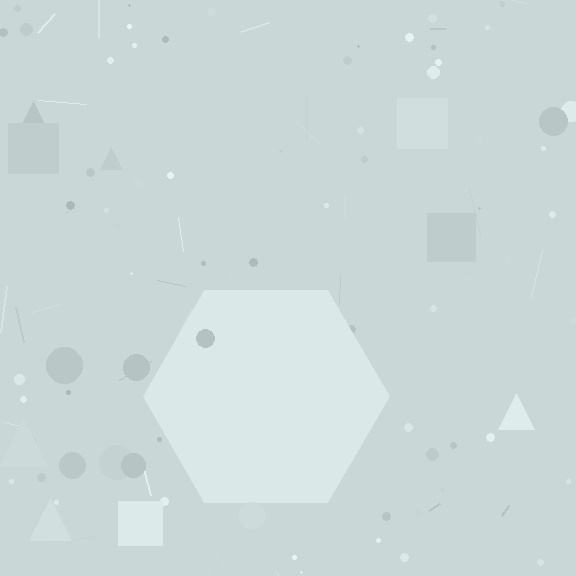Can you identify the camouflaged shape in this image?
The camouflaged shape is a hexagon.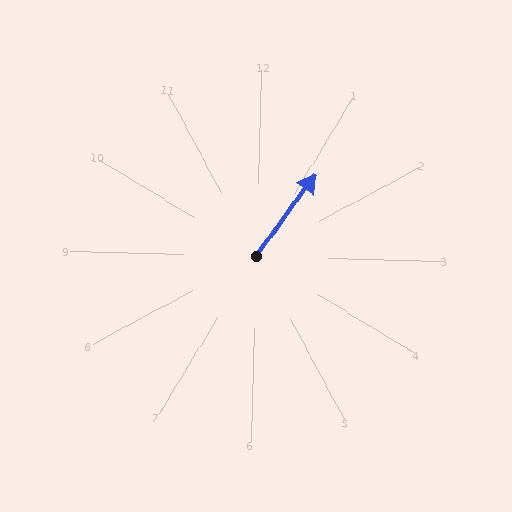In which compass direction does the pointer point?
Northeast.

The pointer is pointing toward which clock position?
Roughly 1 o'clock.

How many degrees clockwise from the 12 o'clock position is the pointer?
Approximately 34 degrees.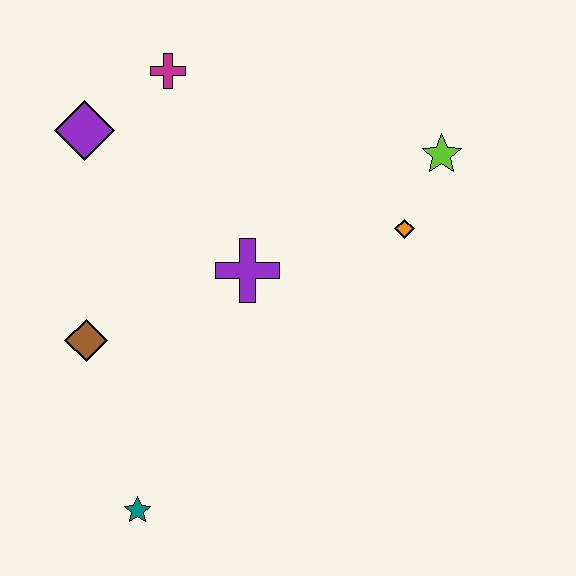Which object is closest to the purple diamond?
The magenta cross is closest to the purple diamond.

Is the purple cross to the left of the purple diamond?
No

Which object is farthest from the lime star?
The teal star is farthest from the lime star.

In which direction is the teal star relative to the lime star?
The teal star is below the lime star.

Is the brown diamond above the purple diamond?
No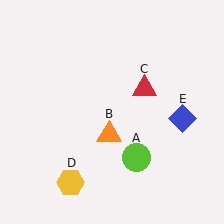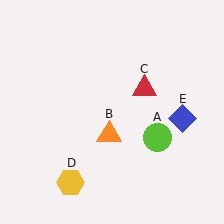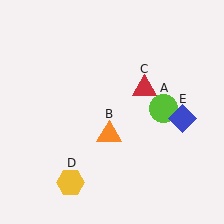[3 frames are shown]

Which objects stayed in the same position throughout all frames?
Orange triangle (object B) and red triangle (object C) and yellow hexagon (object D) and blue diamond (object E) remained stationary.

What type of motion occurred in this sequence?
The lime circle (object A) rotated counterclockwise around the center of the scene.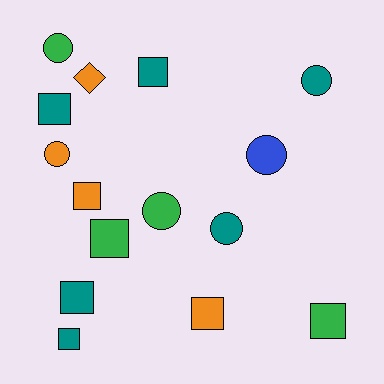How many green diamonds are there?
There are no green diamonds.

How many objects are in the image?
There are 15 objects.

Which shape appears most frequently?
Square, with 8 objects.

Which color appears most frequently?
Teal, with 6 objects.